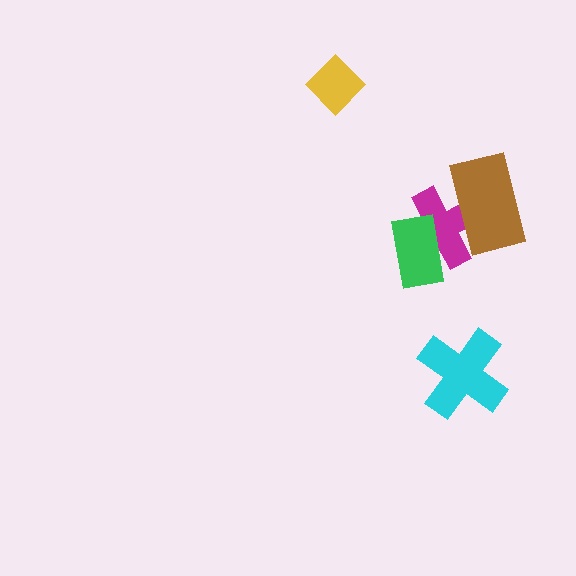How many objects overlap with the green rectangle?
1 object overlaps with the green rectangle.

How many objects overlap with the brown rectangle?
1 object overlaps with the brown rectangle.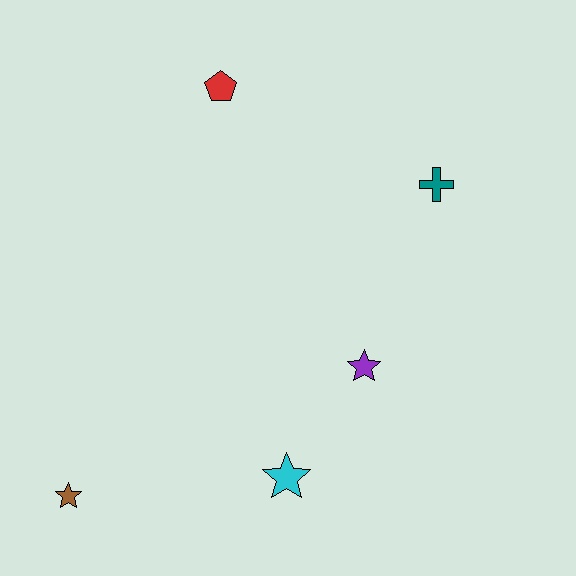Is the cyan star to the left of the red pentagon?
No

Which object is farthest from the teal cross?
The brown star is farthest from the teal cross.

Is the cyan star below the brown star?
No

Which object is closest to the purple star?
The cyan star is closest to the purple star.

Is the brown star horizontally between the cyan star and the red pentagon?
No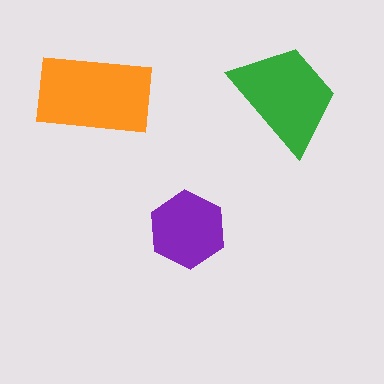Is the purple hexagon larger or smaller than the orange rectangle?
Smaller.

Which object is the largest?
The orange rectangle.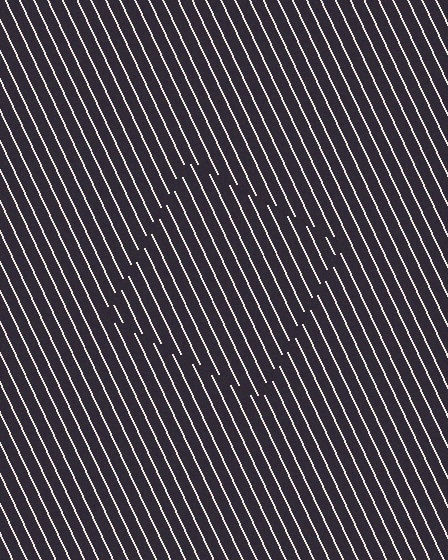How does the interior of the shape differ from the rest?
The interior of the shape contains the same grating, shifted by half a period — the contour is defined by the phase discontinuity where line-ends from the inner and outer gratings abut.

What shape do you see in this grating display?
An illusory square. The interior of the shape contains the same grating, shifted by half a period — the contour is defined by the phase discontinuity where line-ends from the inner and outer gratings abut.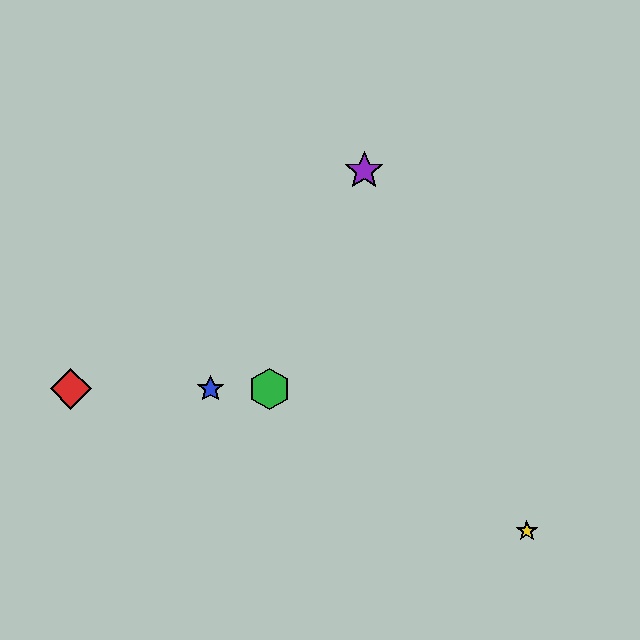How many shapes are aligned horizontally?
3 shapes (the red diamond, the blue star, the green hexagon) are aligned horizontally.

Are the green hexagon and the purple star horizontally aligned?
No, the green hexagon is at y≈389 and the purple star is at y≈171.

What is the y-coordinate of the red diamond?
The red diamond is at y≈389.